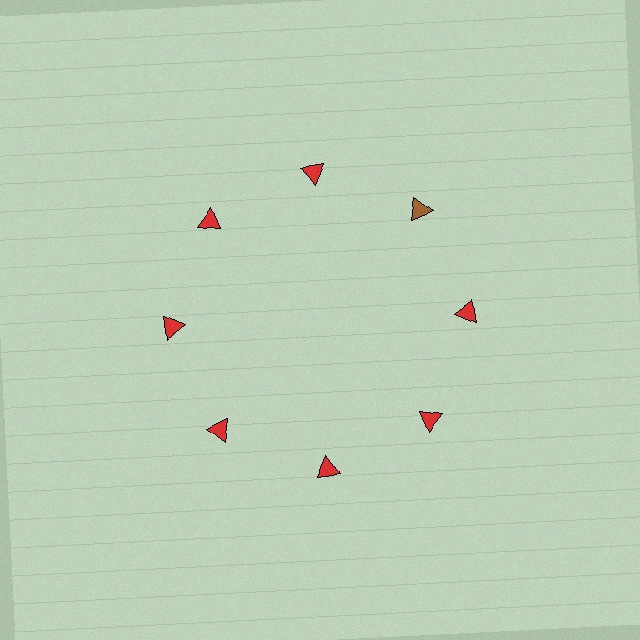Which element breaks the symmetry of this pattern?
The brown triangle at roughly the 2 o'clock position breaks the symmetry. All other shapes are red triangles.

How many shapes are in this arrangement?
There are 8 shapes arranged in a ring pattern.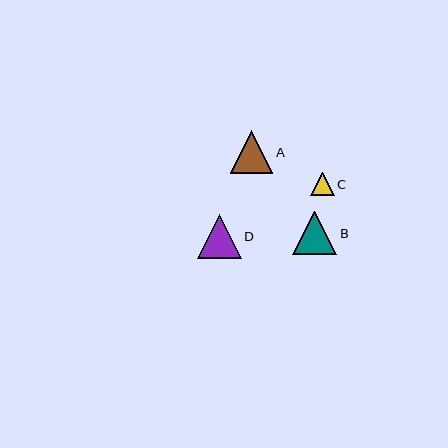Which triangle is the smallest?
Triangle C is the smallest with a size of approximately 23 pixels.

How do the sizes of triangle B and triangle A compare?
Triangle B and triangle A are approximately the same size.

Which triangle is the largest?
Triangle D is the largest with a size of approximately 44 pixels.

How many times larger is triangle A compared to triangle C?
Triangle A is approximately 1.8 times the size of triangle C.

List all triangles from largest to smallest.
From largest to smallest: D, B, A, C.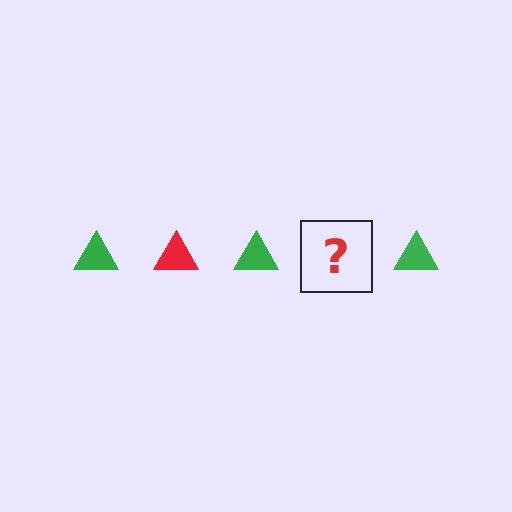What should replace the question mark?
The question mark should be replaced with a red triangle.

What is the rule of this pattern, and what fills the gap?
The rule is that the pattern cycles through green, red triangles. The gap should be filled with a red triangle.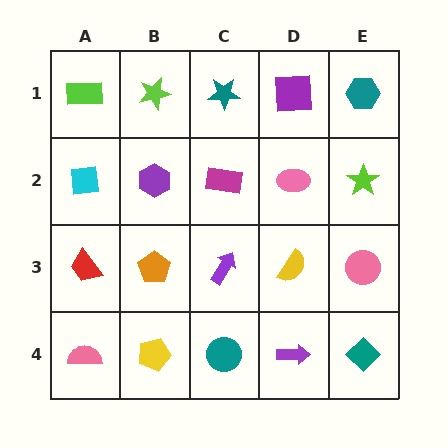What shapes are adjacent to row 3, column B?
A purple hexagon (row 2, column B), a yellow pentagon (row 4, column B), a red trapezoid (row 3, column A), a purple arrow (row 3, column C).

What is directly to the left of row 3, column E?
A yellow semicircle.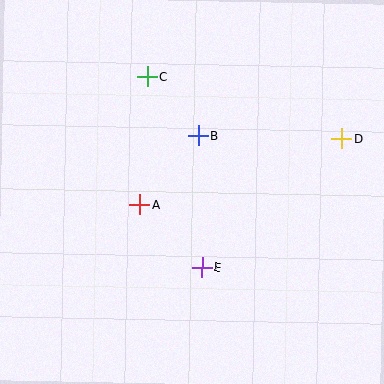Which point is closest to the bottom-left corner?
Point A is closest to the bottom-left corner.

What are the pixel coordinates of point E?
Point E is at (202, 267).